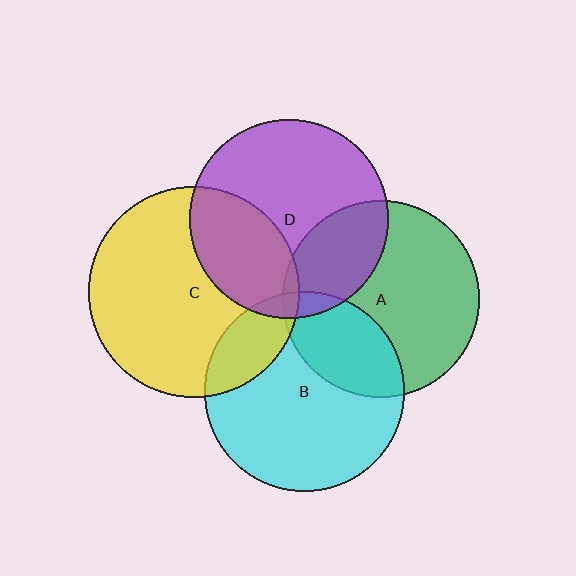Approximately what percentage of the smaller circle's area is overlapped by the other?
Approximately 5%.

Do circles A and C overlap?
Yes.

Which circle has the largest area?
Circle C (yellow).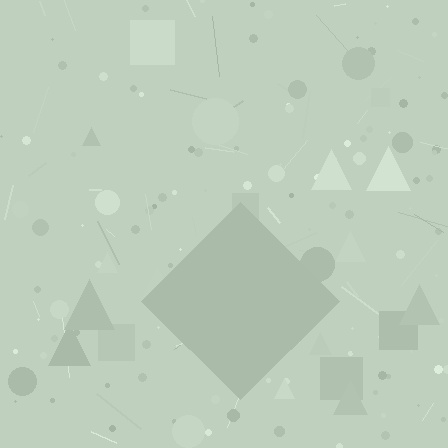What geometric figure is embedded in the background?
A diamond is embedded in the background.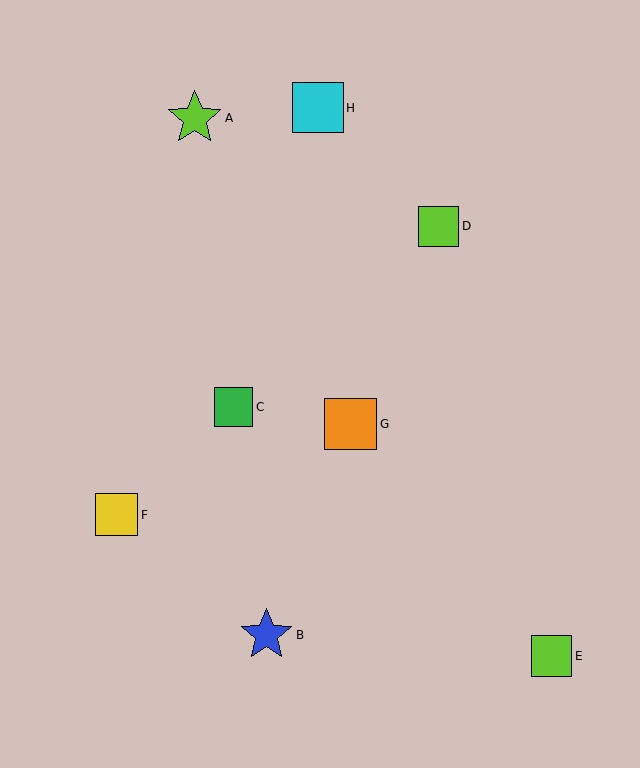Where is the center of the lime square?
The center of the lime square is at (439, 226).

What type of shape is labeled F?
Shape F is a yellow square.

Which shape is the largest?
The lime star (labeled A) is the largest.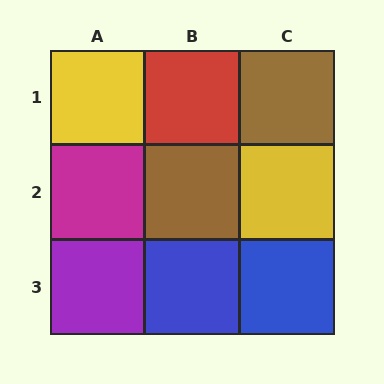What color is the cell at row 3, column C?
Blue.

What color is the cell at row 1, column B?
Red.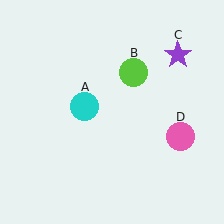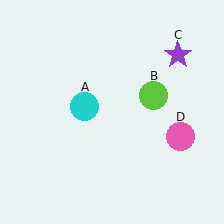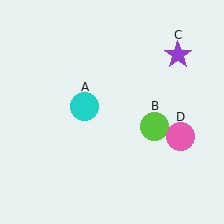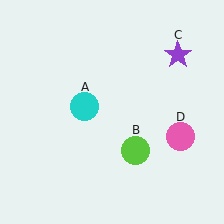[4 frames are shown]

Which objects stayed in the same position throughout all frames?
Cyan circle (object A) and purple star (object C) and pink circle (object D) remained stationary.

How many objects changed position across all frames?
1 object changed position: lime circle (object B).